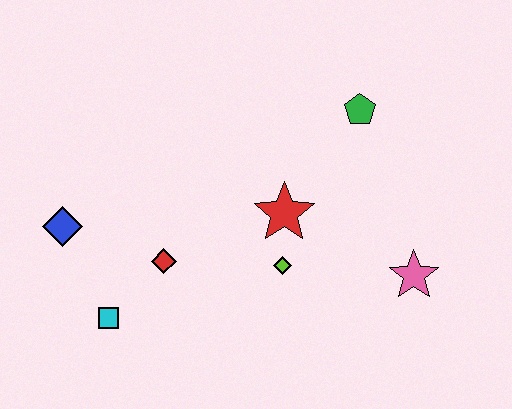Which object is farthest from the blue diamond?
The pink star is farthest from the blue diamond.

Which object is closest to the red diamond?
The cyan square is closest to the red diamond.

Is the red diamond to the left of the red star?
Yes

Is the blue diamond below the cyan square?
No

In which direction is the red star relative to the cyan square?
The red star is to the right of the cyan square.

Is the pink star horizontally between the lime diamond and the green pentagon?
No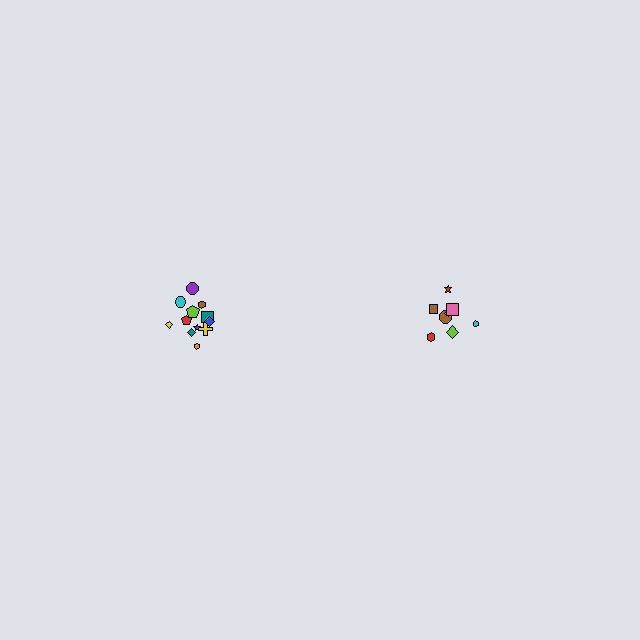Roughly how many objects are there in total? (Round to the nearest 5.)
Roughly 20 objects in total.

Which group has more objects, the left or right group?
The left group.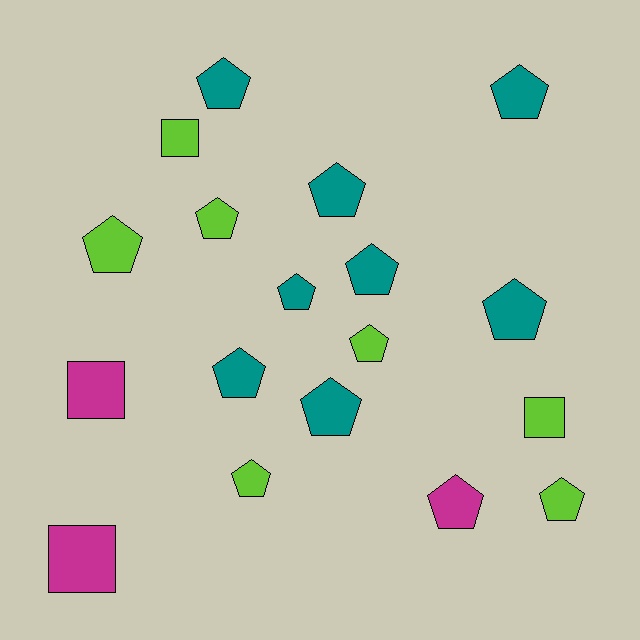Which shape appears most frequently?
Pentagon, with 14 objects.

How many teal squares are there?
There are no teal squares.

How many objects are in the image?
There are 18 objects.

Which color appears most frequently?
Teal, with 8 objects.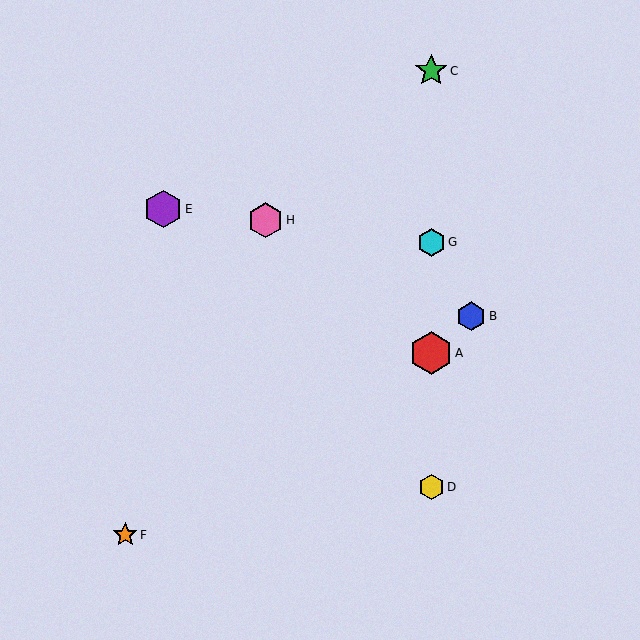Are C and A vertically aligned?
Yes, both are at x≈431.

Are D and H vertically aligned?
No, D is at x≈431 and H is at x≈265.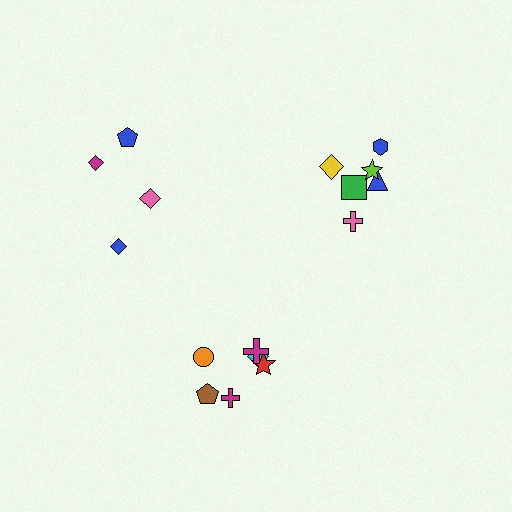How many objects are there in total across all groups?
There are 16 objects.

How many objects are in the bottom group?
There are 6 objects.